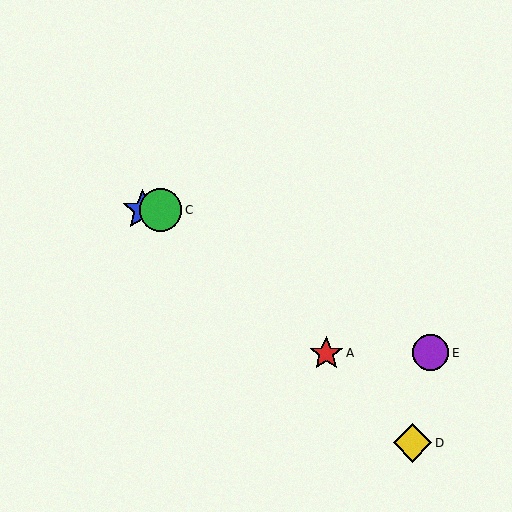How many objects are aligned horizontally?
2 objects (B, C) are aligned horizontally.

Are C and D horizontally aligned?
No, C is at y≈210 and D is at y≈443.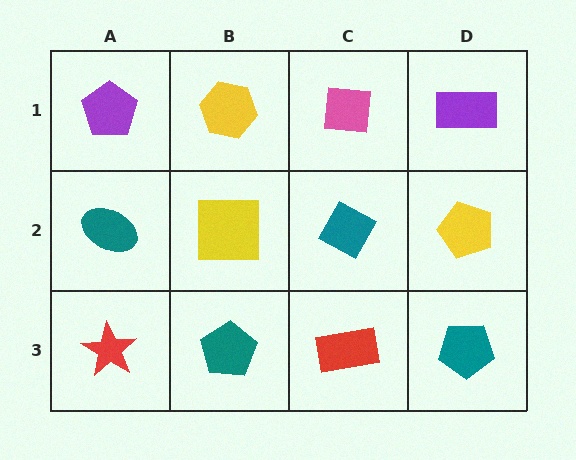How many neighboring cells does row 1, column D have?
2.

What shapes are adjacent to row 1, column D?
A yellow pentagon (row 2, column D), a pink square (row 1, column C).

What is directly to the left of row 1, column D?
A pink square.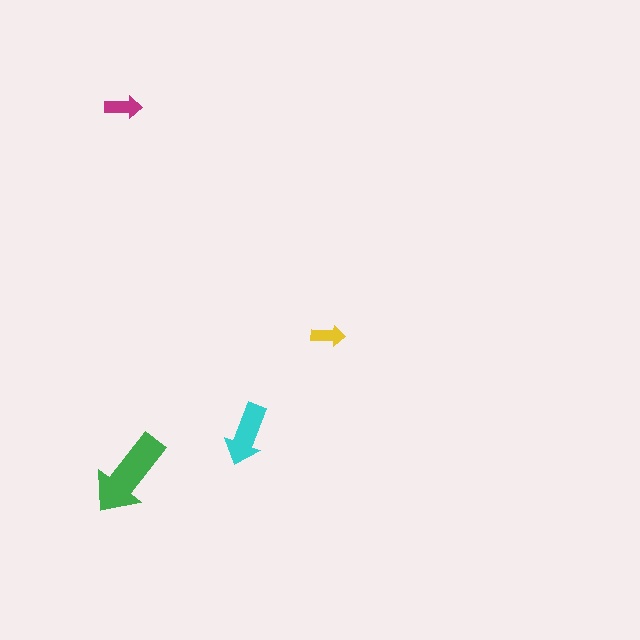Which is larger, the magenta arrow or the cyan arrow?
The cyan one.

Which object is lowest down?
The green arrow is bottommost.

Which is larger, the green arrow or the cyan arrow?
The green one.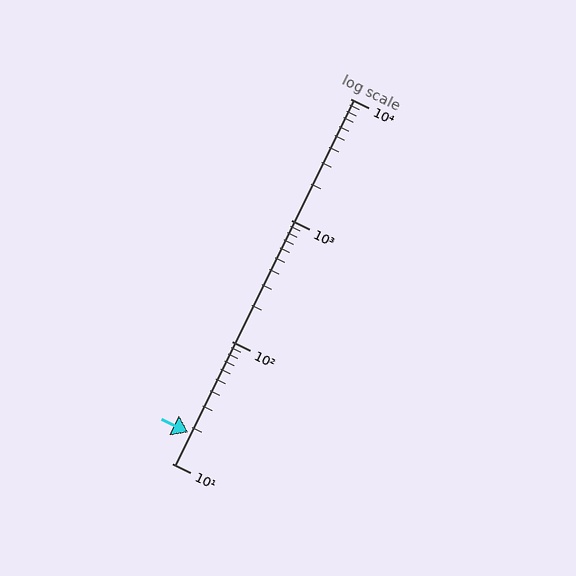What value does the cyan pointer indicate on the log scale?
The pointer indicates approximately 18.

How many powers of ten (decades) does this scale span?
The scale spans 3 decades, from 10 to 10000.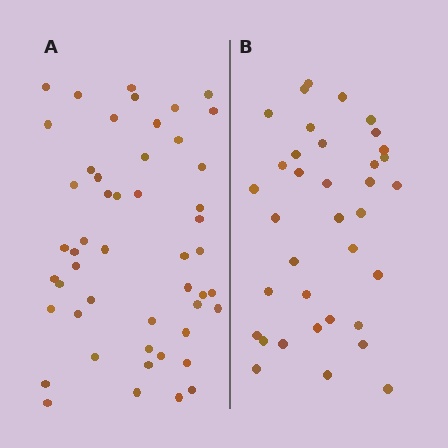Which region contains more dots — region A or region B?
Region A (the left region) has more dots.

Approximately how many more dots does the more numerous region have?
Region A has approximately 15 more dots than region B.